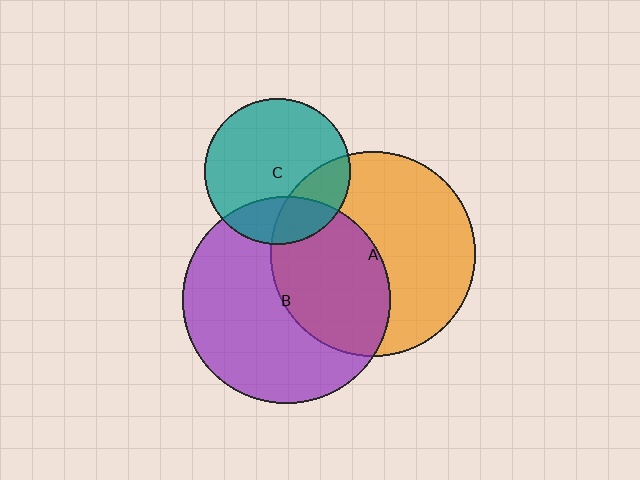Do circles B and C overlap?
Yes.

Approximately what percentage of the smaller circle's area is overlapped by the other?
Approximately 25%.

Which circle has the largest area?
Circle B (purple).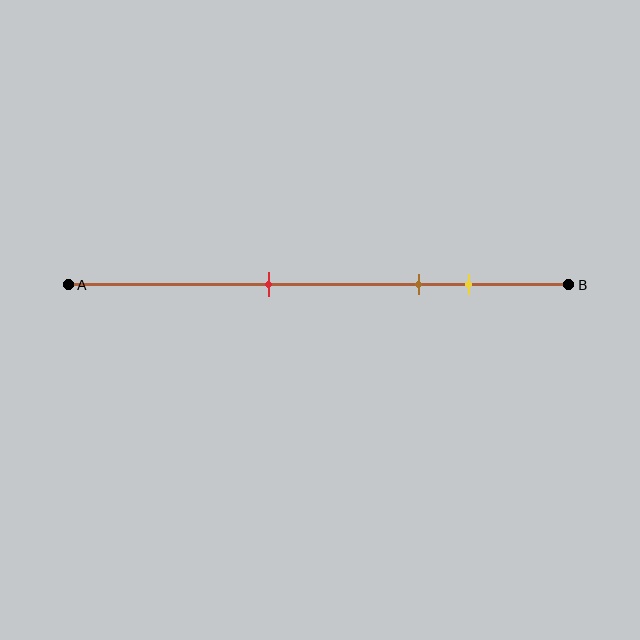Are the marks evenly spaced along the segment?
No, the marks are not evenly spaced.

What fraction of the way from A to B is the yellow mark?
The yellow mark is approximately 80% (0.8) of the way from A to B.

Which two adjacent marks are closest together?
The brown and yellow marks are the closest adjacent pair.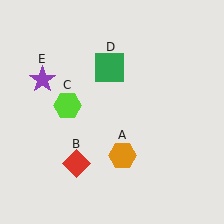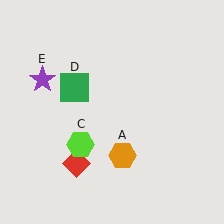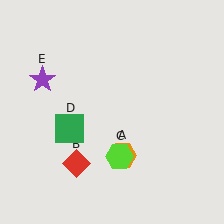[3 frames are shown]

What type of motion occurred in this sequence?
The lime hexagon (object C), green square (object D) rotated counterclockwise around the center of the scene.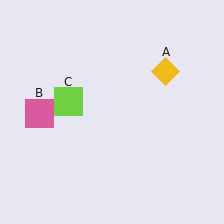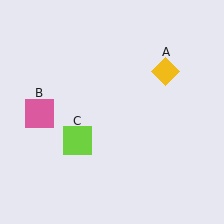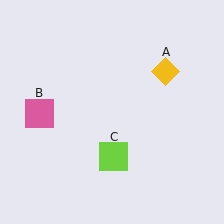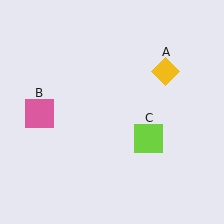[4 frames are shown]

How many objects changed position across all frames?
1 object changed position: lime square (object C).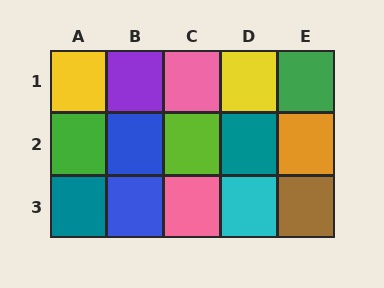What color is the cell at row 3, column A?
Teal.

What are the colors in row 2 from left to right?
Green, blue, lime, teal, orange.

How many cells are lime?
1 cell is lime.